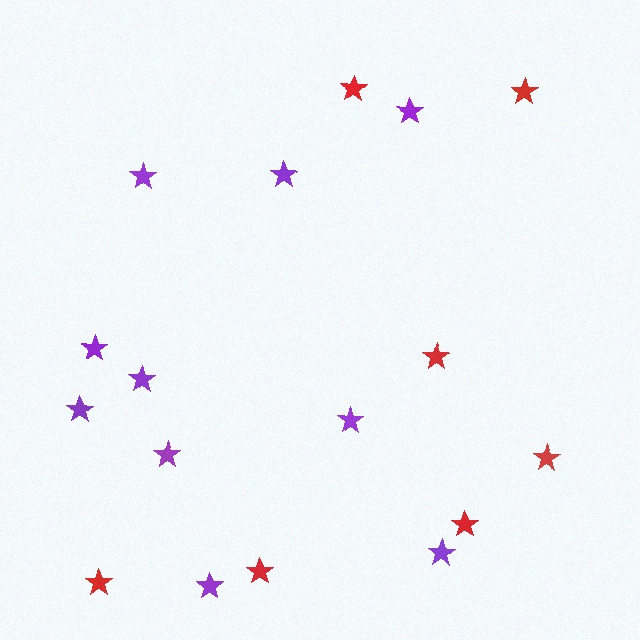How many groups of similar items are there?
There are 2 groups: one group of purple stars (10) and one group of red stars (7).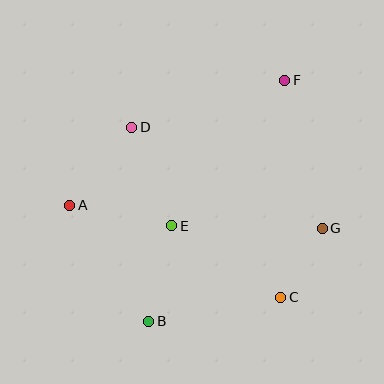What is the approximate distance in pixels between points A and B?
The distance between A and B is approximately 140 pixels.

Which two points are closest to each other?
Points C and G are closest to each other.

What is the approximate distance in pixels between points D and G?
The distance between D and G is approximately 216 pixels.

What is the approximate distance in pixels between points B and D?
The distance between B and D is approximately 195 pixels.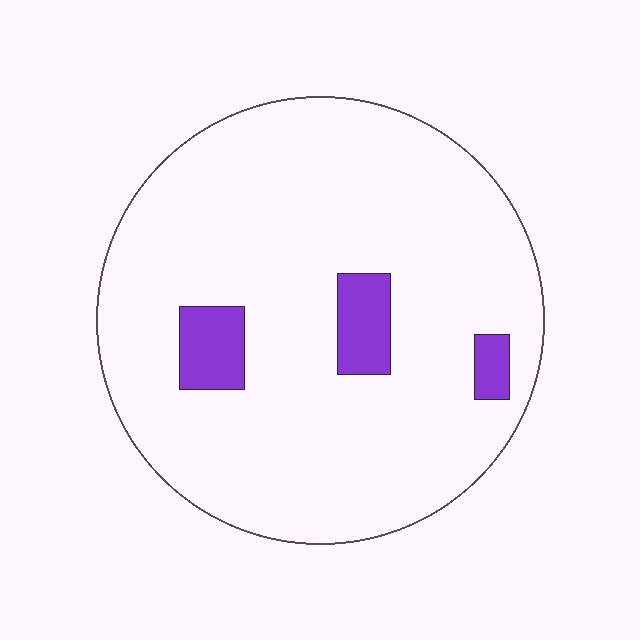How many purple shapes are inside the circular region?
3.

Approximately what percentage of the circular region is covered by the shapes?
Approximately 10%.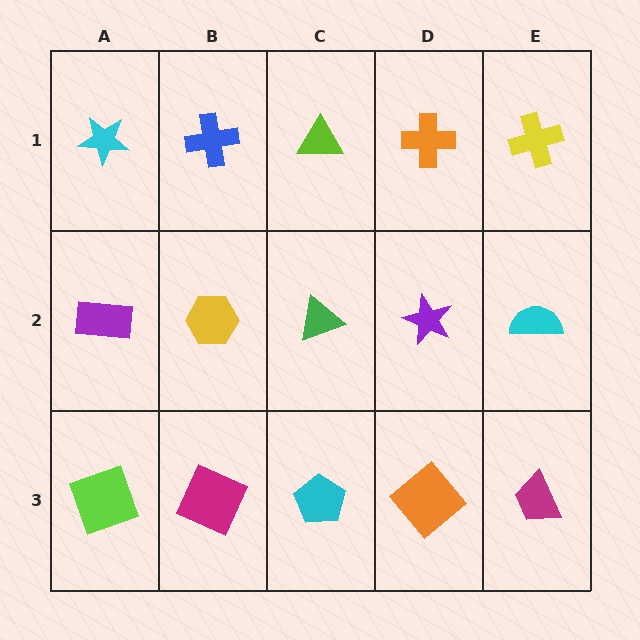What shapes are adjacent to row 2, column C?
A lime triangle (row 1, column C), a cyan pentagon (row 3, column C), a yellow hexagon (row 2, column B), a purple star (row 2, column D).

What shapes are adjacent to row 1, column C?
A green triangle (row 2, column C), a blue cross (row 1, column B), an orange cross (row 1, column D).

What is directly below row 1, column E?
A cyan semicircle.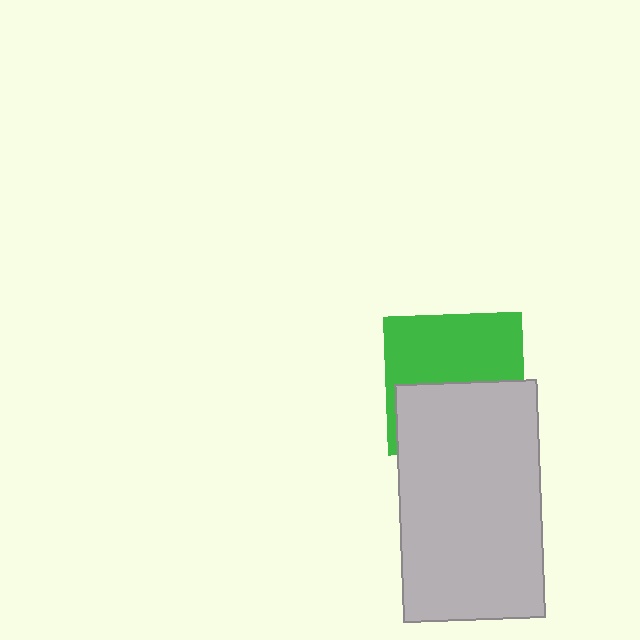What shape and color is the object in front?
The object in front is a light gray rectangle.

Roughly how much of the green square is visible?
About half of it is visible (roughly 52%).